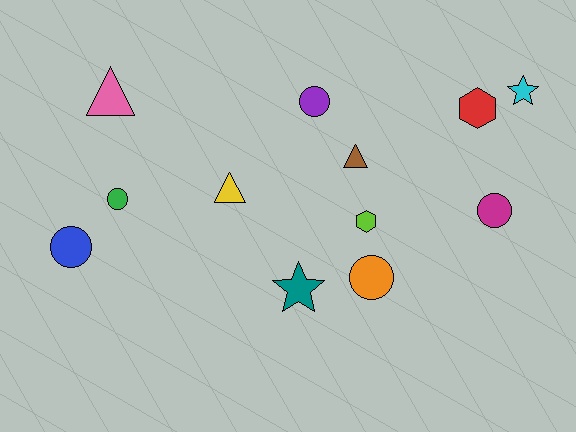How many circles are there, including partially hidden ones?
There are 5 circles.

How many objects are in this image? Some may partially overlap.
There are 12 objects.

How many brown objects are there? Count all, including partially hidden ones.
There is 1 brown object.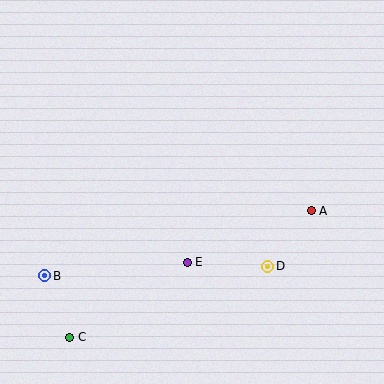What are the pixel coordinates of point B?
Point B is at (45, 276).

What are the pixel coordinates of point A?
Point A is at (311, 211).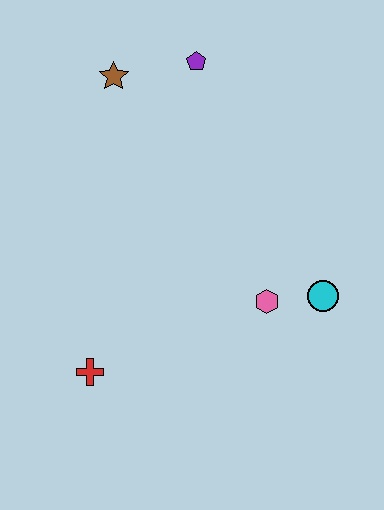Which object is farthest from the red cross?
The purple pentagon is farthest from the red cross.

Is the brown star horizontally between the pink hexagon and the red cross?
Yes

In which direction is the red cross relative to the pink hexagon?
The red cross is to the left of the pink hexagon.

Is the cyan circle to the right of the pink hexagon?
Yes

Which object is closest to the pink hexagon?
The cyan circle is closest to the pink hexagon.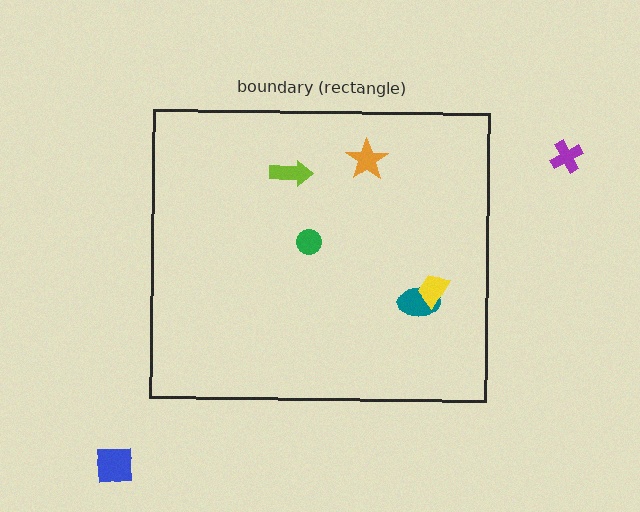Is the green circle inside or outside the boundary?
Inside.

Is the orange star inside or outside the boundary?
Inside.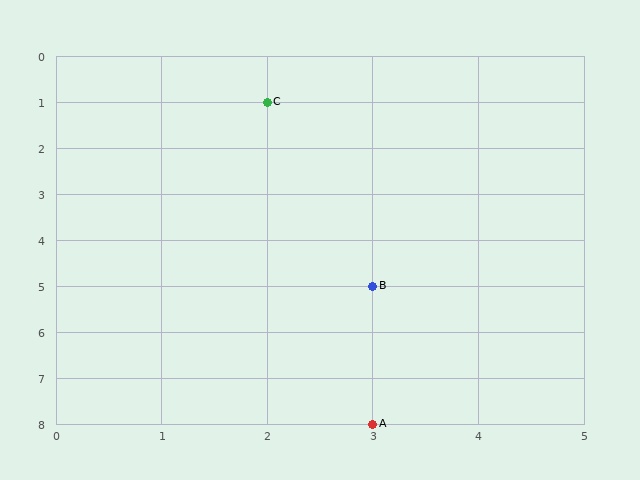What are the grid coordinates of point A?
Point A is at grid coordinates (3, 8).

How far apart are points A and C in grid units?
Points A and C are 1 column and 7 rows apart (about 7.1 grid units diagonally).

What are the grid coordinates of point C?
Point C is at grid coordinates (2, 1).